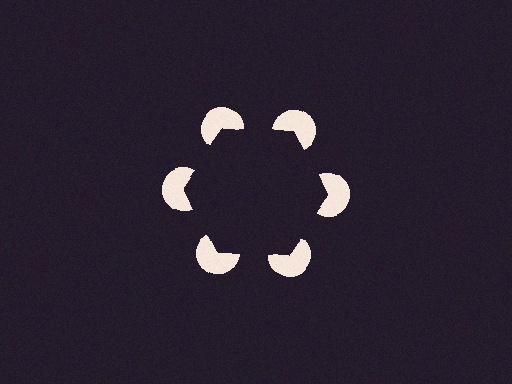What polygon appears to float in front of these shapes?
An illusory hexagon — its edges are inferred from the aligned wedge cuts in the pac-man discs, not physically drawn.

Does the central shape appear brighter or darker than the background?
It typically appears slightly darker than the background, even though no actual brightness change is drawn.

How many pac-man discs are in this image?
There are 6 — one at each vertex of the illusory hexagon.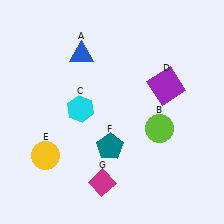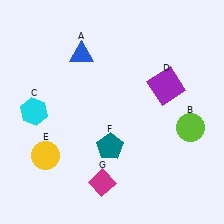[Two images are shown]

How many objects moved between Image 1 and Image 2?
2 objects moved between the two images.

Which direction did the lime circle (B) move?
The lime circle (B) moved right.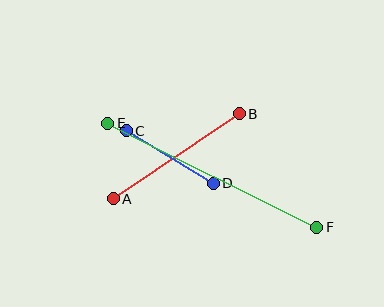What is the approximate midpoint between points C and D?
The midpoint is at approximately (170, 157) pixels.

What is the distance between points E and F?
The distance is approximately 233 pixels.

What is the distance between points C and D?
The distance is approximately 102 pixels.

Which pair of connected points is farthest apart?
Points E and F are farthest apart.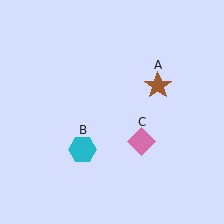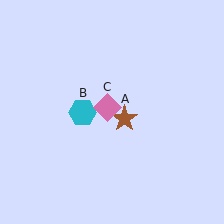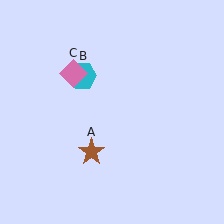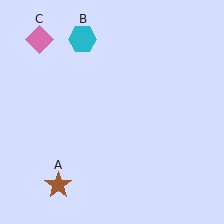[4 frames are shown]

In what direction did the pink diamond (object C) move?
The pink diamond (object C) moved up and to the left.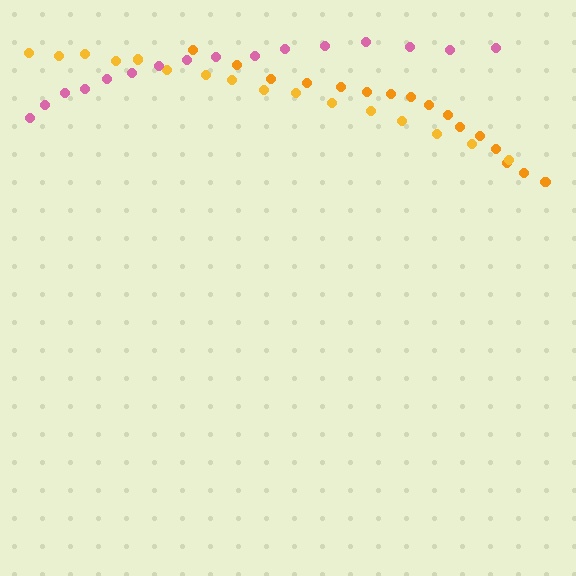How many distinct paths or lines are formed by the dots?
There are 3 distinct paths.